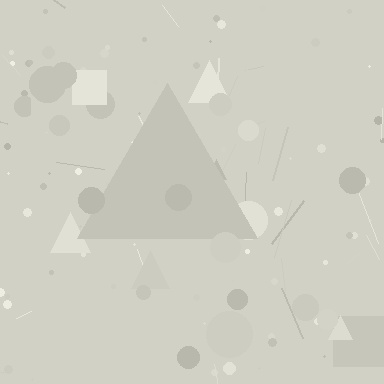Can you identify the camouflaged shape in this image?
The camouflaged shape is a triangle.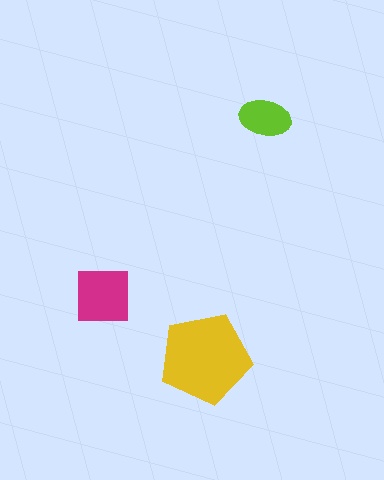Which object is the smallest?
The lime ellipse.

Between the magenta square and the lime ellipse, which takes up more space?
The magenta square.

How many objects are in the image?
There are 3 objects in the image.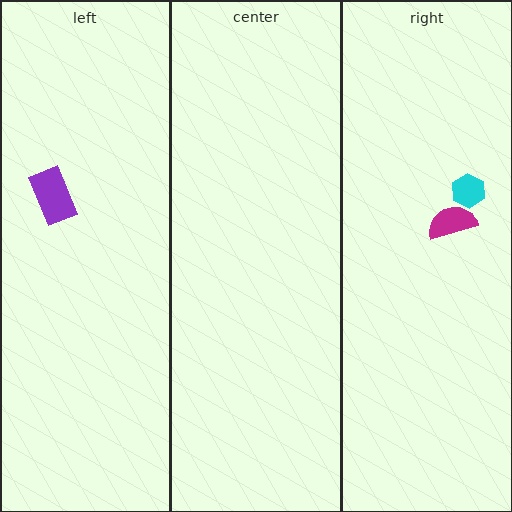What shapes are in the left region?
The purple rectangle.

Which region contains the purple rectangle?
The left region.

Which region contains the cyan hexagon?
The right region.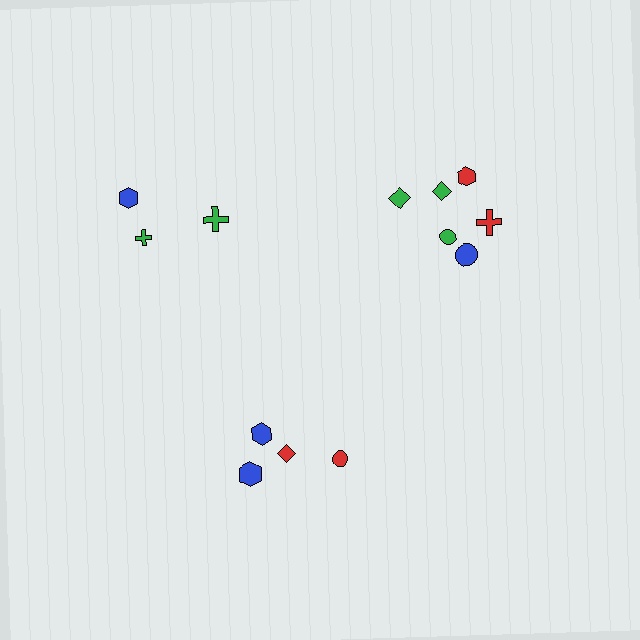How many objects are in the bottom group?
There are 4 objects.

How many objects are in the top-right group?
There are 6 objects.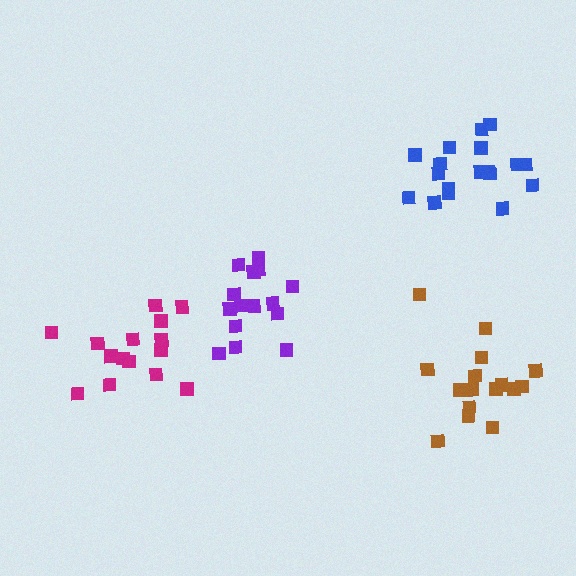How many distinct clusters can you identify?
There are 4 distinct clusters.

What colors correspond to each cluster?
The clusters are colored: brown, magenta, blue, purple.